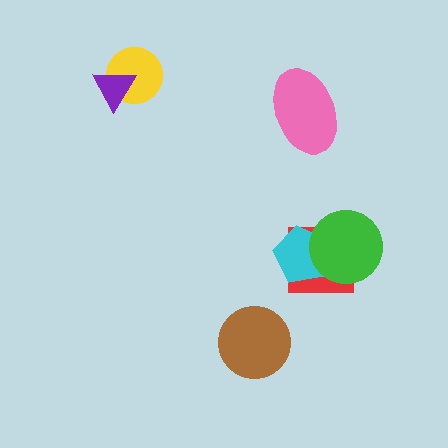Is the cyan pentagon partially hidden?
Yes, it is partially covered by another shape.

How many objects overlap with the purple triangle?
1 object overlaps with the purple triangle.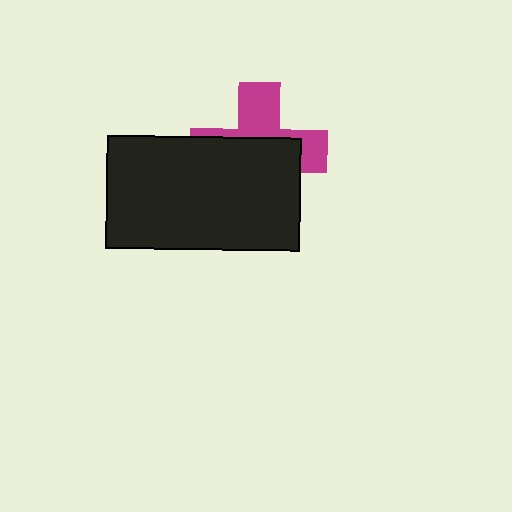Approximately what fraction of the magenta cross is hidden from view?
Roughly 59% of the magenta cross is hidden behind the black rectangle.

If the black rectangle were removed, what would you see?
You would see the complete magenta cross.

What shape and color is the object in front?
The object in front is a black rectangle.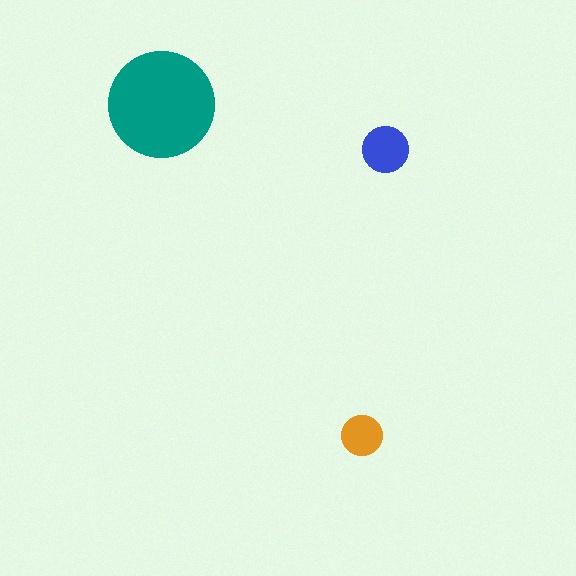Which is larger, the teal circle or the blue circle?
The teal one.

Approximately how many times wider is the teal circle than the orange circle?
About 2.5 times wider.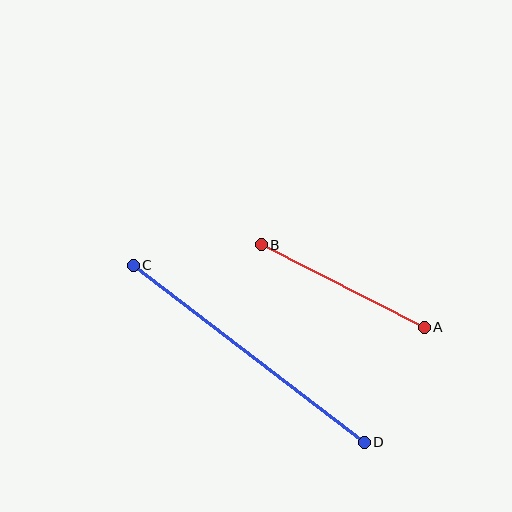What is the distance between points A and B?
The distance is approximately 183 pixels.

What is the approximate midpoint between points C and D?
The midpoint is at approximately (249, 354) pixels.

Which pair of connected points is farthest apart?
Points C and D are farthest apart.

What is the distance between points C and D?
The distance is approximately 291 pixels.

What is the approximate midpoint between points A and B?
The midpoint is at approximately (343, 286) pixels.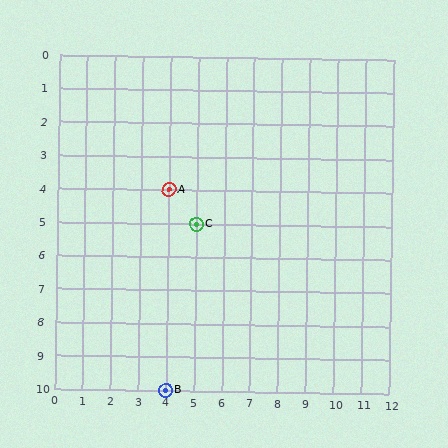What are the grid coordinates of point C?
Point C is at grid coordinates (5, 5).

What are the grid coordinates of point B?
Point B is at grid coordinates (4, 10).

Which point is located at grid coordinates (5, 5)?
Point C is at (5, 5).